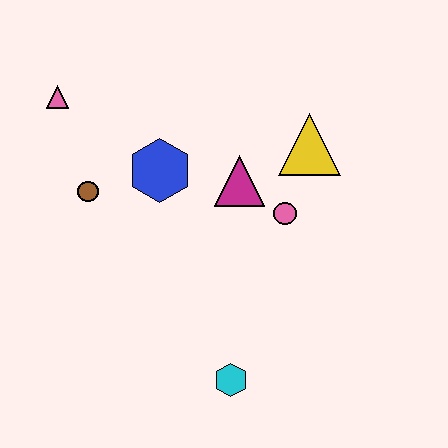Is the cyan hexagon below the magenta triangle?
Yes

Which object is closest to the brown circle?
The blue hexagon is closest to the brown circle.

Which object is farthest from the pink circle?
The pink triangle is farthest from the pink circle.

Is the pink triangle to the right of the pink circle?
No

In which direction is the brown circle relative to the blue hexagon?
The brown circle is to the left of the blue hexagon.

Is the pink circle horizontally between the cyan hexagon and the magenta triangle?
No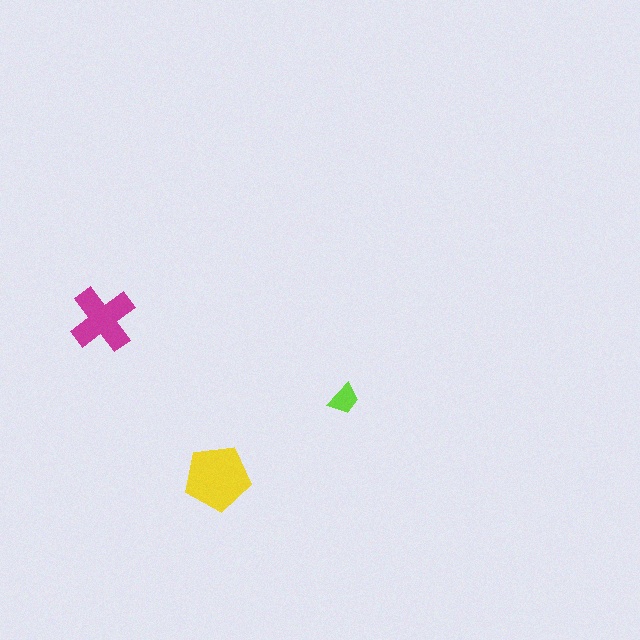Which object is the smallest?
The lime trapezoid.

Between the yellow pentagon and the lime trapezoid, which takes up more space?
The yellow pentagon.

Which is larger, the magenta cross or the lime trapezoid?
The magenta cross.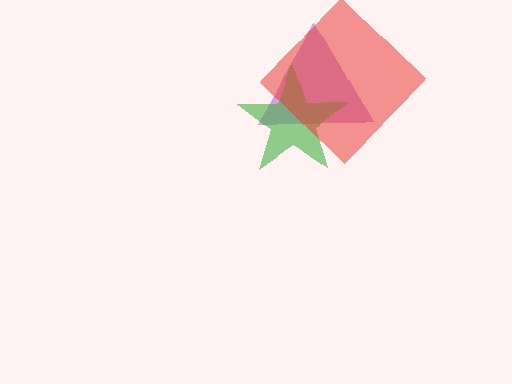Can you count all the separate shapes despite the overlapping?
Yes, there are 3 separate shapes.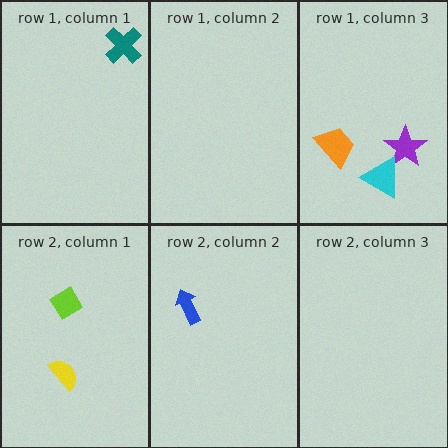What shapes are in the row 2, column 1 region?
The lime diamond, the yellow semicircle.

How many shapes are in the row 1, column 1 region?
1.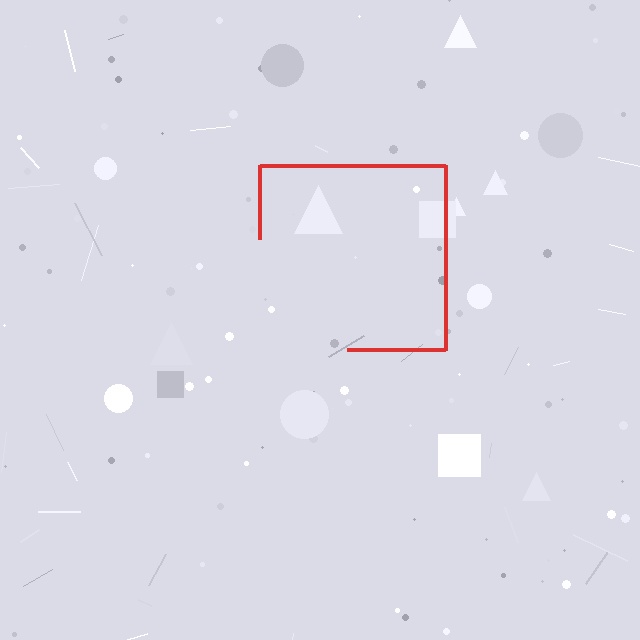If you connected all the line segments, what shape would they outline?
They would outline a square.